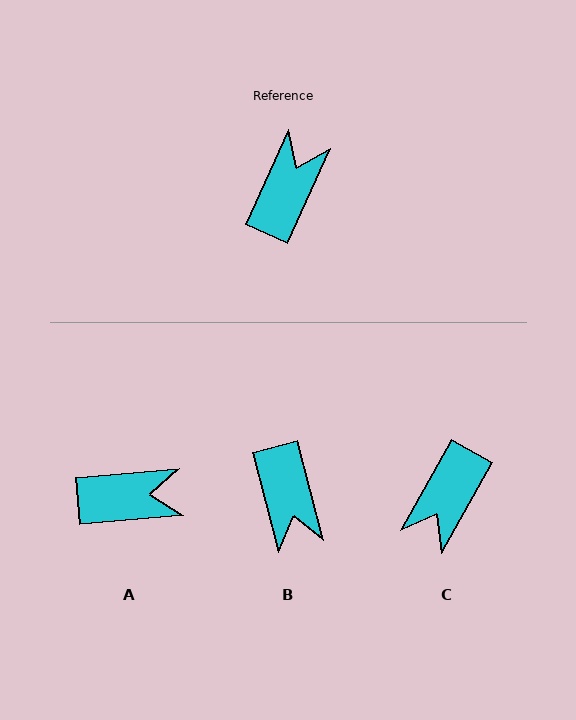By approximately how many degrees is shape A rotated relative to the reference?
Approximately 61 degrees clockwise.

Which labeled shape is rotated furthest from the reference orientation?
C, about 175 degrees away.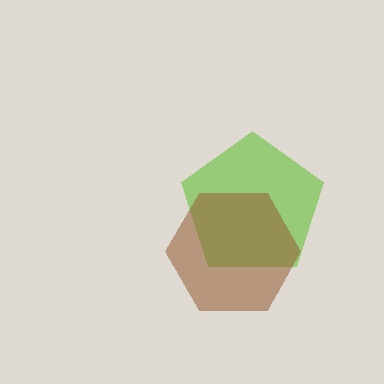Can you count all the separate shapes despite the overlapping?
Yes, there are 2 separate shapes.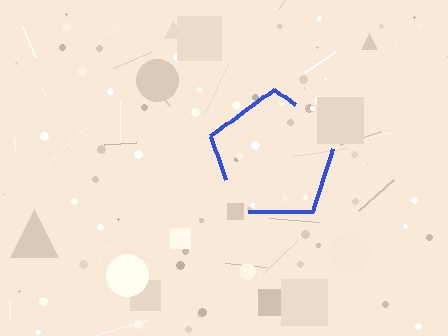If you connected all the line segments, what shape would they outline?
They would outline a pentagon.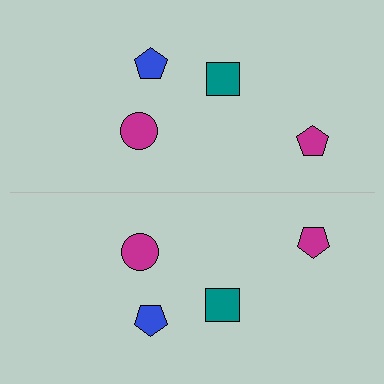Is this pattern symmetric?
Yes, this pattern has bilateral (reflection) symmetry.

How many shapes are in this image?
There are 8 shapes in this image.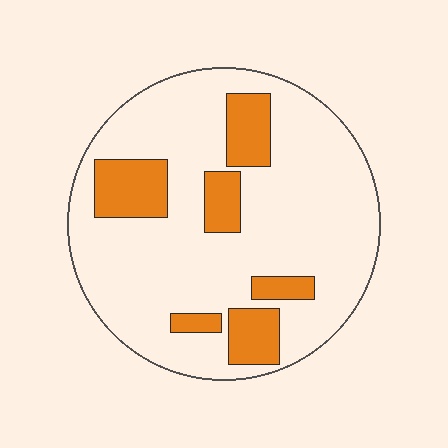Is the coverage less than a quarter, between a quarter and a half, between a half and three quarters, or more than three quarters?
Less than a quarter.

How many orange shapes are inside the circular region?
6.